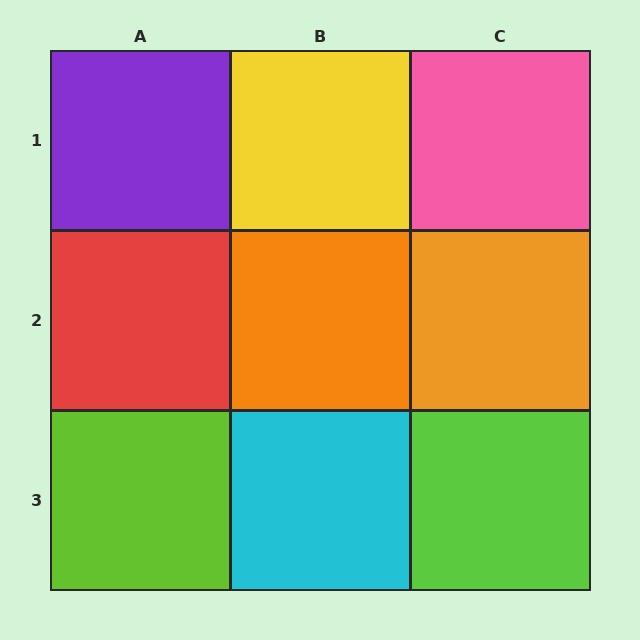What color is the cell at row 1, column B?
Yellow.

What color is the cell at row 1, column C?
Pink.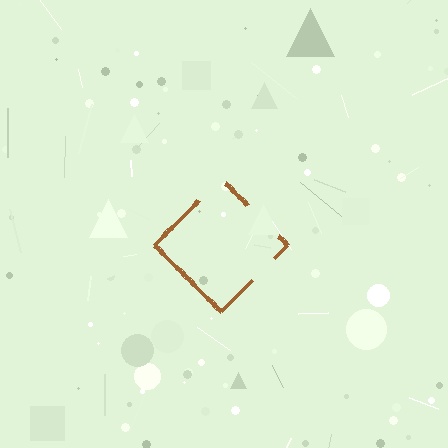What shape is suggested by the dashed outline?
The dashed outline suggests a diamond.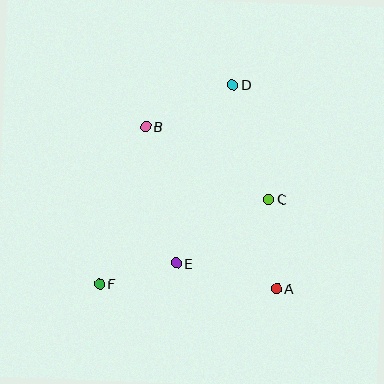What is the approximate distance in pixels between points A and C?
The distance between A and C is approximately 90 pixels.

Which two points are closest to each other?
Points E and F are closest to each other.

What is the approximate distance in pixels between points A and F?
The distance between A and F is approximately 177 pixels.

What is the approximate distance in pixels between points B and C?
The distance between B and C is approximately 143 pixels.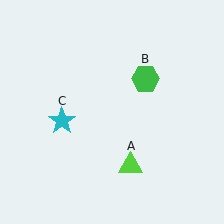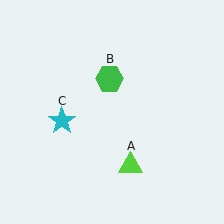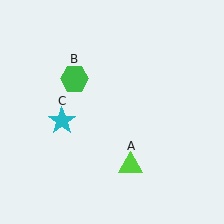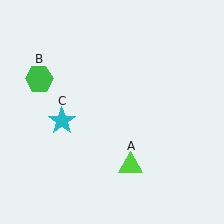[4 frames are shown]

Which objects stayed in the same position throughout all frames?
Lime triangle (object A) and cyan star (object C) remained stationary.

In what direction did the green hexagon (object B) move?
The green hexagon (object B) moved left.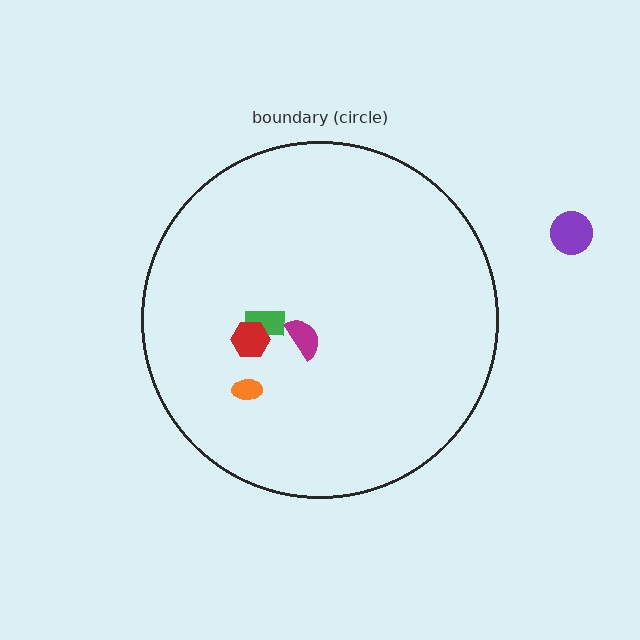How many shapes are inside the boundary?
4 inside, 1 outside.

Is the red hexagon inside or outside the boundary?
Inside.